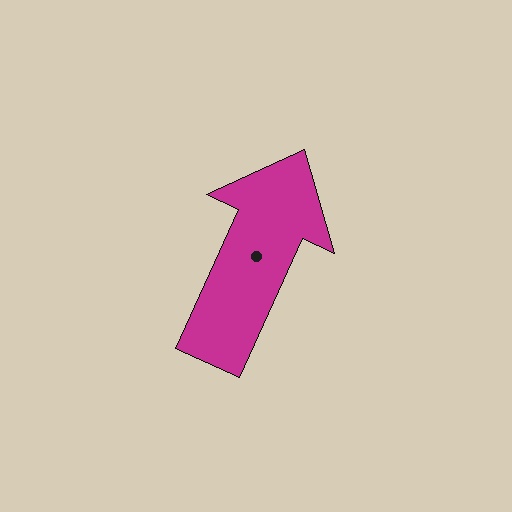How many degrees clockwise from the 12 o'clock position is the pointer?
Approximately 24 degrees.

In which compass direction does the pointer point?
Northeast.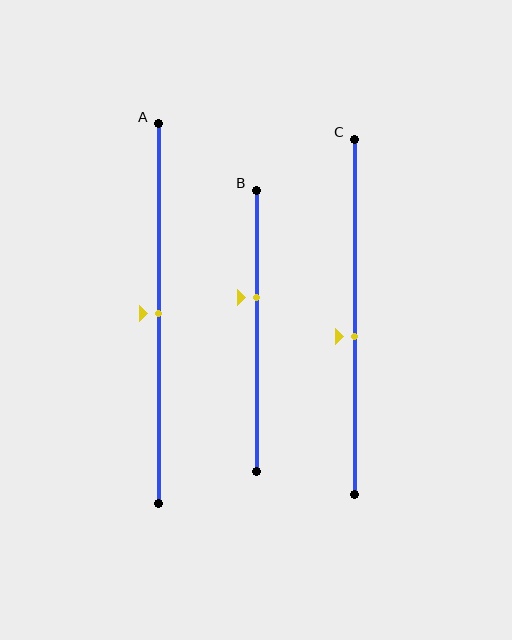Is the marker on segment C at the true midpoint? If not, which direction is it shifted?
No, the marker on segment C is shifted downward by about 6% of the segment length.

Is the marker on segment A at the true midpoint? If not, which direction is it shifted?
Yes, the marker on segment A is at the true midpoint.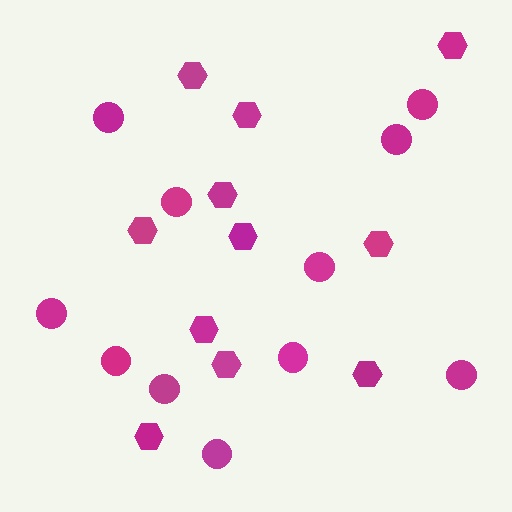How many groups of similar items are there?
There are 2 groups: one group of hexagons (11) and one group of circles (11).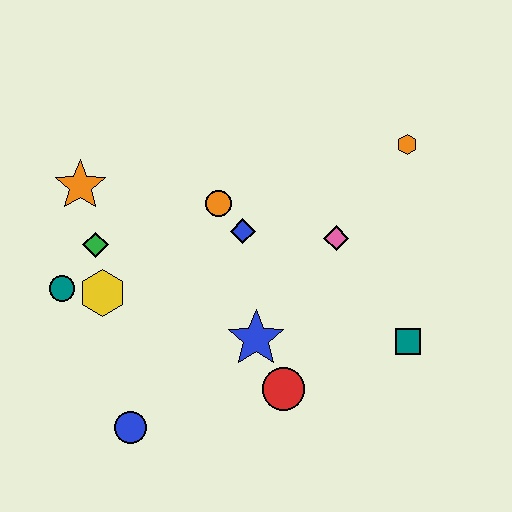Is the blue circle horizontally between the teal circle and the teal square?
Yes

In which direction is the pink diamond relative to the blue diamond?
The pink diamond is to the right of the blue diamond.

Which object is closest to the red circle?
The blue star is closest to the red circle.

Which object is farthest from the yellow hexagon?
The orange hexagon is farthest from the yellow hexagon.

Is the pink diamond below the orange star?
Yes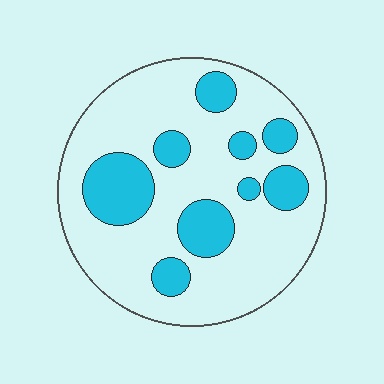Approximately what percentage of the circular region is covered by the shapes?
Approximately 25%.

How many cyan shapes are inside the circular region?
9.